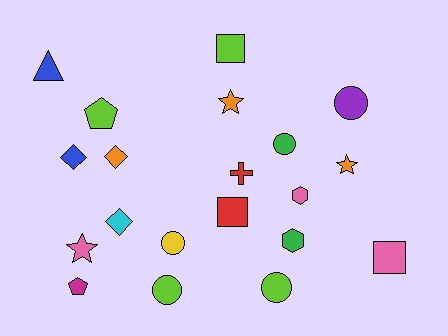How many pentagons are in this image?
There are 2 pentagons.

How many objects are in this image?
There are 20 objects.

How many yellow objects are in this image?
There is 1 yellow object.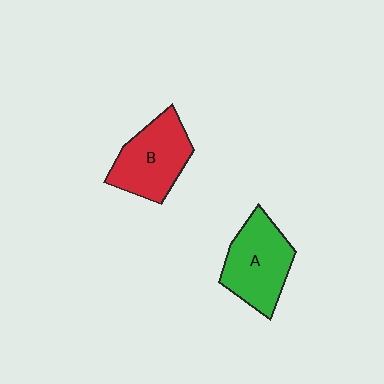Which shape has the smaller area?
Shape B (red).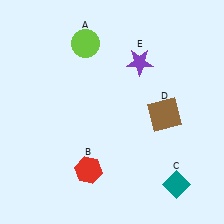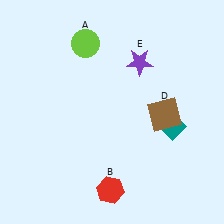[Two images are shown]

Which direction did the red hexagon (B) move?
The red hexagon (B) moved right.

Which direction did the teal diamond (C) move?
The teal diamond (C) moved up.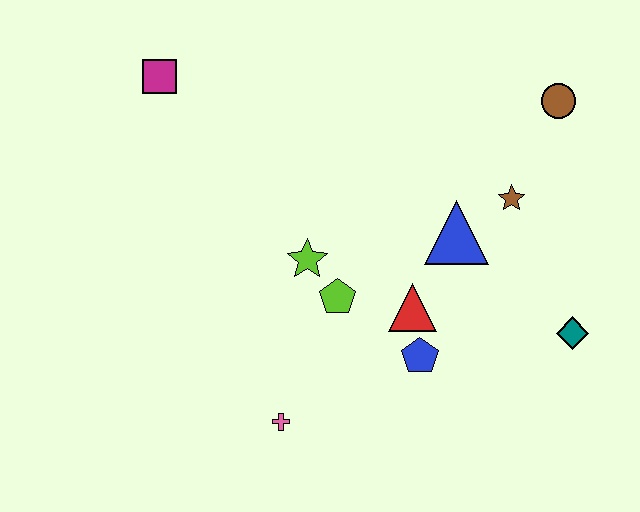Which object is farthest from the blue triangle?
The magenta square is farthest from the blue triangle.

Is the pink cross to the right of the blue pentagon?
No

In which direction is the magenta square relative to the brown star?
The magenta square is to the left of the brown star.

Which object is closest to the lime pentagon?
The lime star is closest to the lime pentagon.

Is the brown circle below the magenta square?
Yes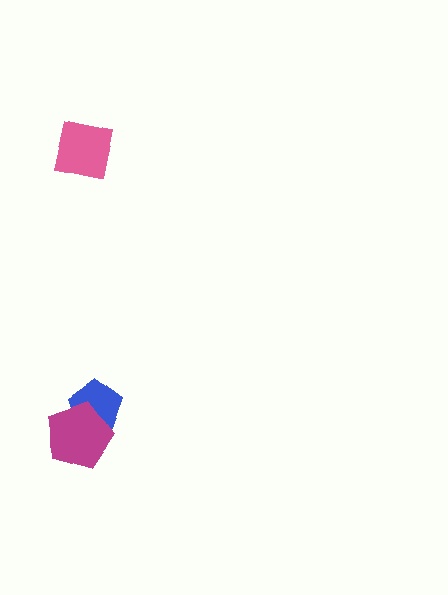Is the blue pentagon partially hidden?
Yes, it is partially covered by another shape.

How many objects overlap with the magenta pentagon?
1 object overlaps with the magenta pentagon.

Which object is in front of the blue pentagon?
The magenta pentagon is in front of the blue pentagon.